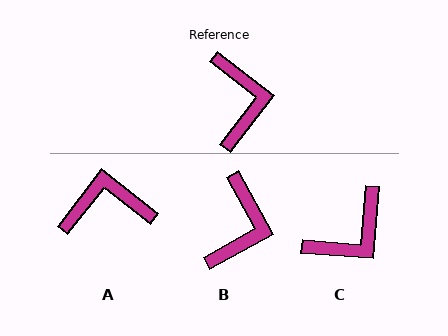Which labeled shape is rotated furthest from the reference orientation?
A, about 90 degrees away.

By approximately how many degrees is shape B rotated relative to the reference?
Approximately 23 degrees clockwise.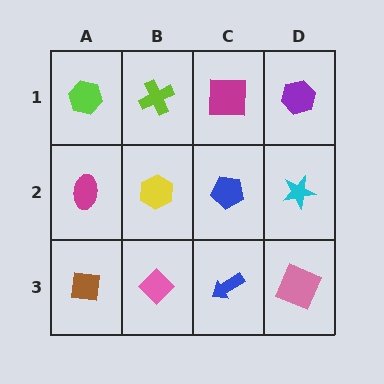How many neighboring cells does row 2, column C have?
4.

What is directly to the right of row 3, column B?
A blue arrow.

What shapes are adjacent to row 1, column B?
A yellow hexagon (row 2, column B), a lime hexagon (row 1, column A), a magenta square (row 1, column C).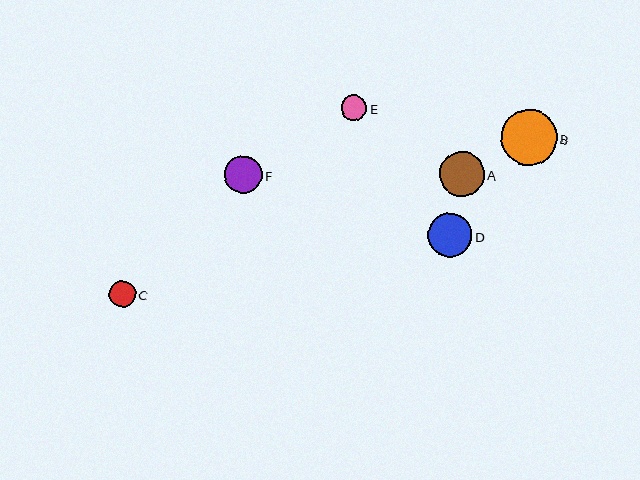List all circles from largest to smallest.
From largest to smallest: B, A, D, F, C, E.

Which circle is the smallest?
Circle E is the smallest with a size of approximately 25 pixels.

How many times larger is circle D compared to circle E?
Circle D is approximately 1.7 times the size of circle E.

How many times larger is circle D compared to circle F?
Circle D is approximately 1.2 times the size of circle F.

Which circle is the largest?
Circle B is the largest with a size of approximately 56 pixels.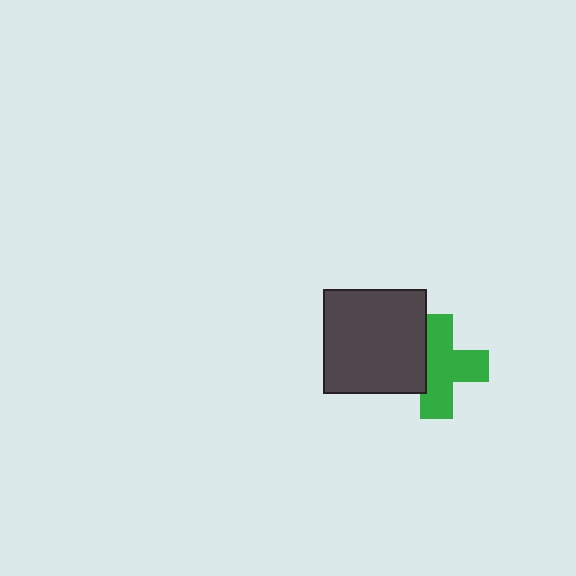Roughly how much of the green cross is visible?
Most of it is visible (roughly 70%).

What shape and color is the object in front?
The object in front is a dark gray rectangle.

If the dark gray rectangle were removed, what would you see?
You would see the complete green cross.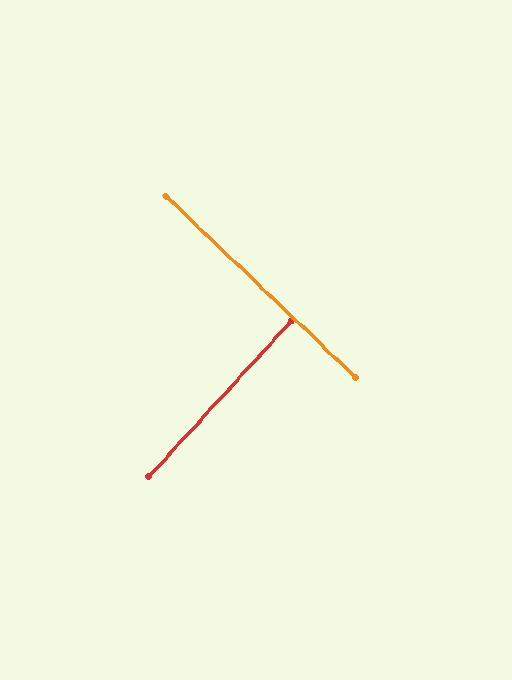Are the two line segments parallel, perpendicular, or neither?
Perpendicular — they meet at approximately 89°.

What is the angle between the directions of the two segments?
Approximately 89 degrees.